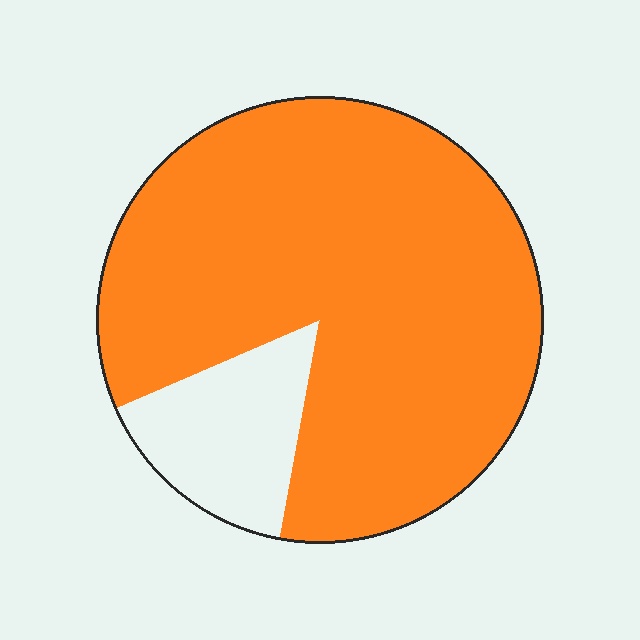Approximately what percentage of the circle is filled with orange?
Approximately 85%.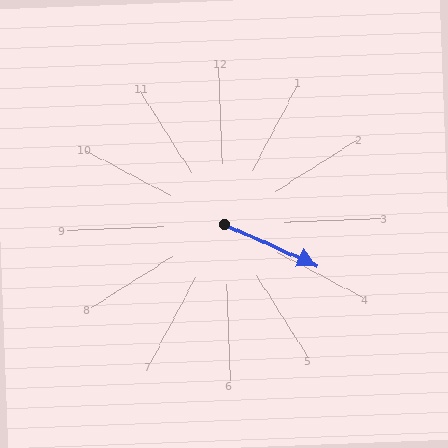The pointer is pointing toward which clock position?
Roughly 4 o'clock.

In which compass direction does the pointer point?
Southeast.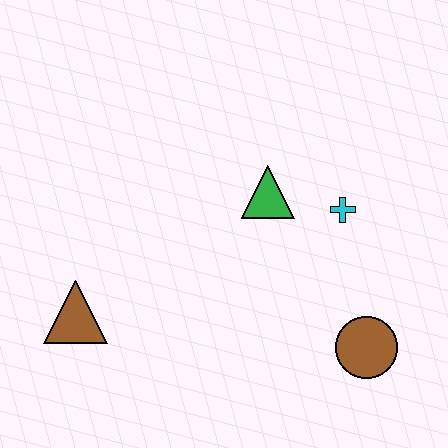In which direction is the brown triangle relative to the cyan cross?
The brown triangle is to the left of the cyan cross.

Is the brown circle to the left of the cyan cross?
No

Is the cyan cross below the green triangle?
Yes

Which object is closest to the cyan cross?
The green triangle is closest to the cyan cross.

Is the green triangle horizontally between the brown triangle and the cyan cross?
Yes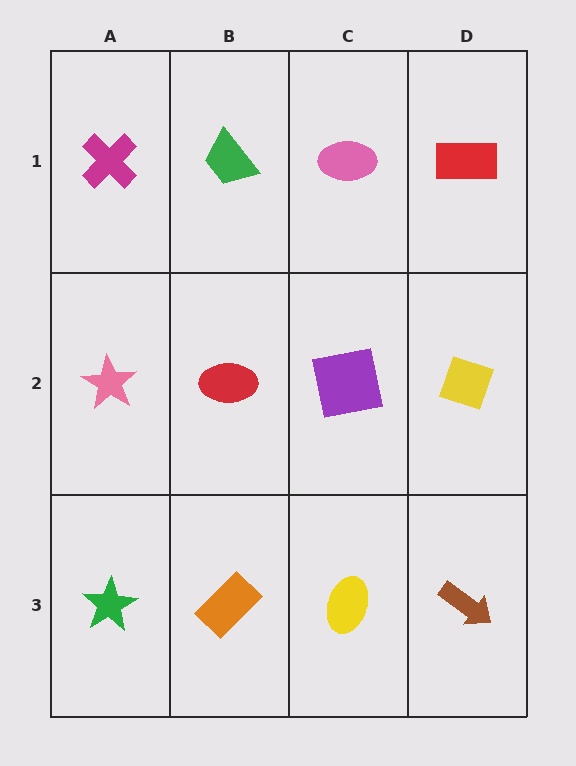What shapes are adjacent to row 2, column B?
A green trapezoid (row 1, column B), an orange rectangle (row 3, column B), a pink star (row 2, column A), a purple square (row 2, column C).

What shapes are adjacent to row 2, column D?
A red rectangle (row 1, column D), a brown arrow (row 3, column D), a purple square (row 2, column C).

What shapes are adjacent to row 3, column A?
A pink star (row 2, column A), an orange rectangle (row 3, column B).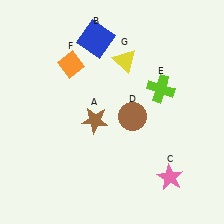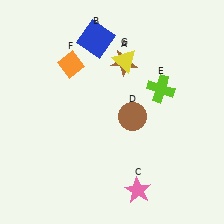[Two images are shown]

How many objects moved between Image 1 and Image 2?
2 objects moved between the two images.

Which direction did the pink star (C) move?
The pink star (C) moved left.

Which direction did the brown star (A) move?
The brown star (A) moved up.